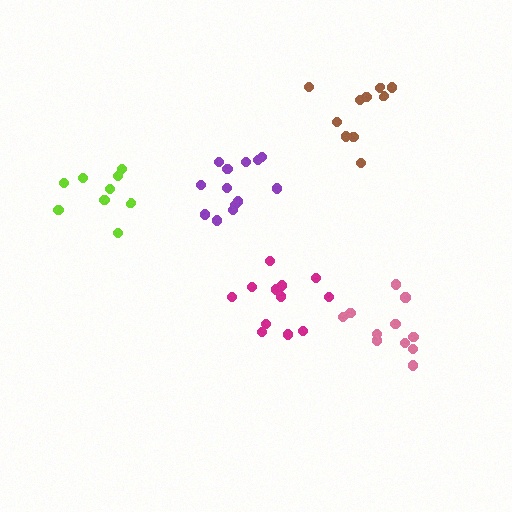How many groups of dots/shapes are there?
There are 5 groups.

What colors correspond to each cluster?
The clusters are colored: pink, purple, lime, brown, magenta.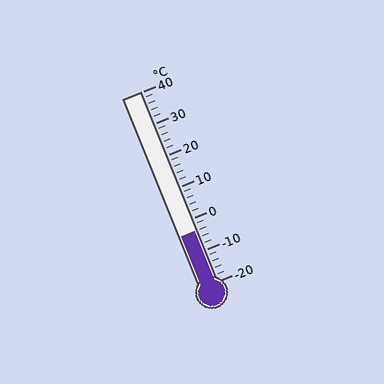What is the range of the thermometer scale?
The thermometer scale ranges from -20°C to 40°C.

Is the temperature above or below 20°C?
The temperature is below 20°C.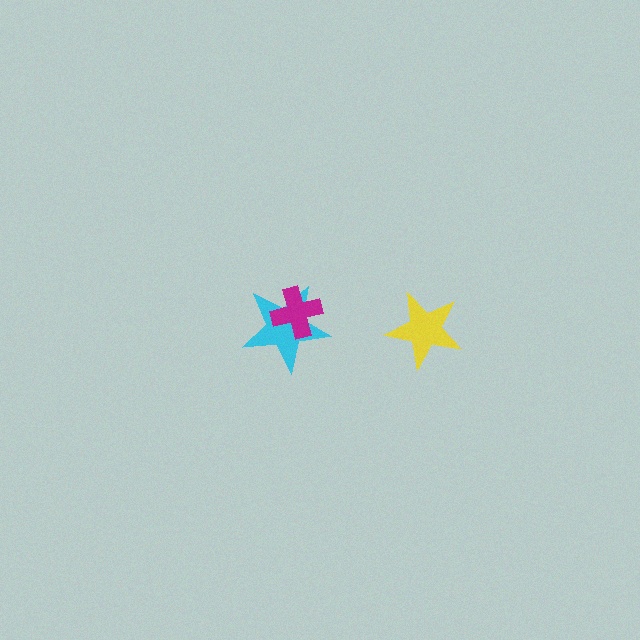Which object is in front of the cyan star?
The magenta cross is in front of the cyan star.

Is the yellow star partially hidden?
No, no other shape covers it.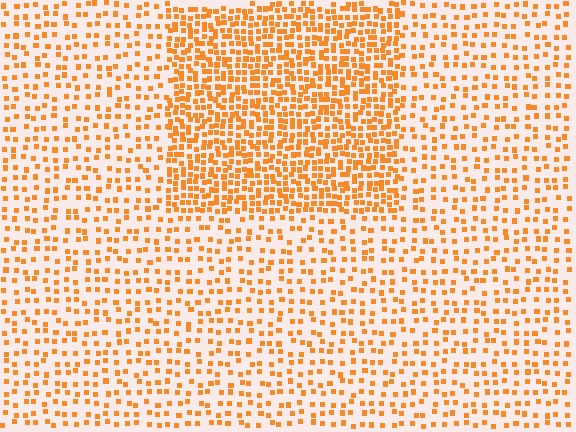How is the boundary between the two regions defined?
The boundary is defined by a change in element density (approximately 2.2x ratio). All elements are the same color, size, and shape.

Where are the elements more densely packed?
The elements are more densely packed inside the rectangle boundary.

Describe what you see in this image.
The image contains small orange elements arranged at two different densities. A rectangle-shaped region is visible where the elements are more densely packed than the surrounding area.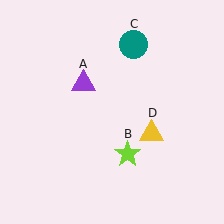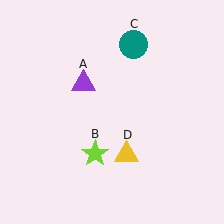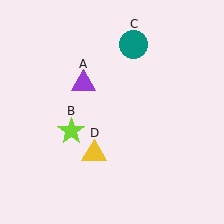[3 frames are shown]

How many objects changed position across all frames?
2 objects changed position: lime star (object B), yellow triangle (object D).